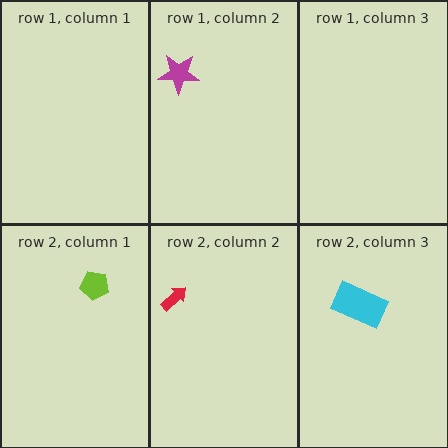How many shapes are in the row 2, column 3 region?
1.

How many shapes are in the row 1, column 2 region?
1.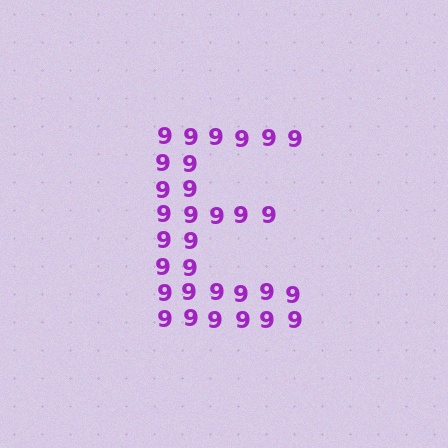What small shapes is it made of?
It is made of small digit 9's.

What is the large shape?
The large shape is the letter E.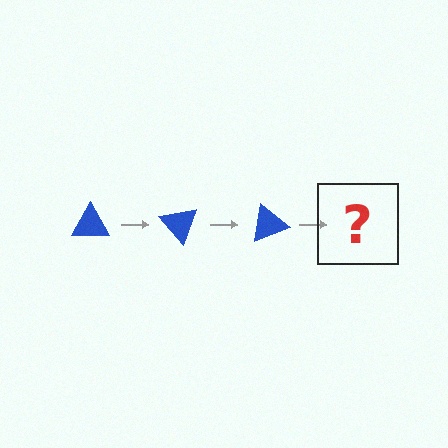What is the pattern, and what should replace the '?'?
The pattern is that the triangle rotates 50 degrees each step. The '?' should be a blue triangle rotated 150 degrees.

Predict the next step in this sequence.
The next step is a blue triangle rotated 150 degrees.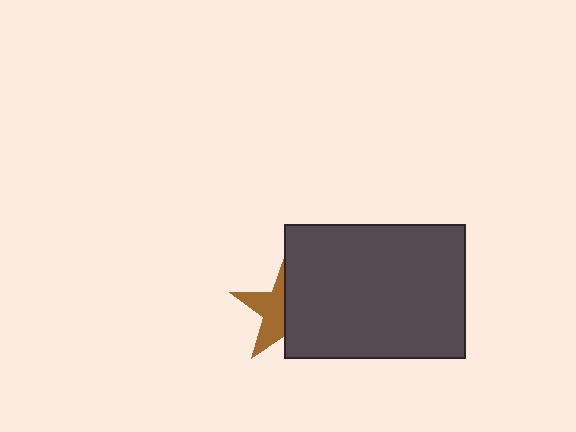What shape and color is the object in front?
The object in front is a dark gray rectangle.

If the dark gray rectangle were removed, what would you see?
You would see the complete brown star.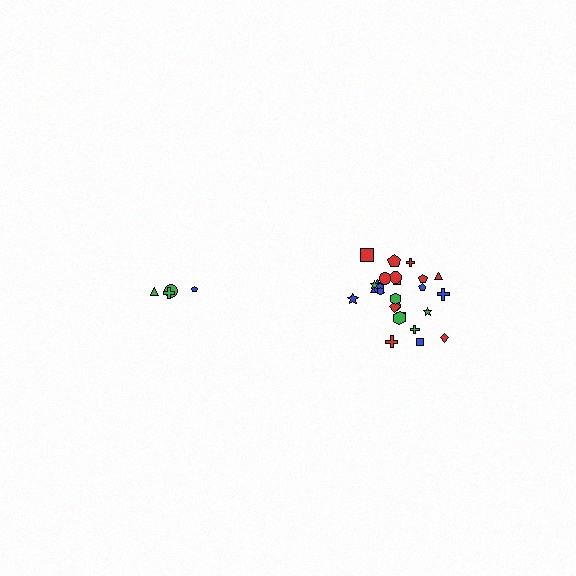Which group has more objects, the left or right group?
The right group.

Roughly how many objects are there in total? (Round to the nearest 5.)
Roughly 30 objects in total.